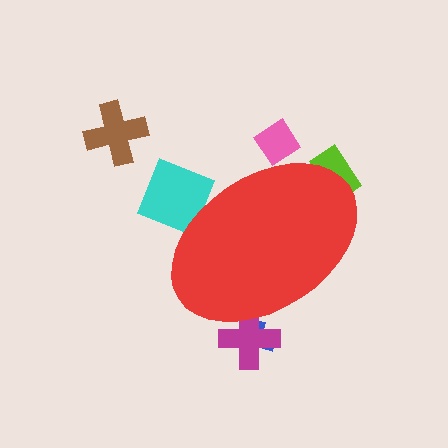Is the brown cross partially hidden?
No, the brown cross is fully visible.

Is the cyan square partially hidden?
Yes, the cyan square is partially hidden behind the red ellipse.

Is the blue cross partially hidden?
Yes, the blue cross is partially hidden behind the red ellipse.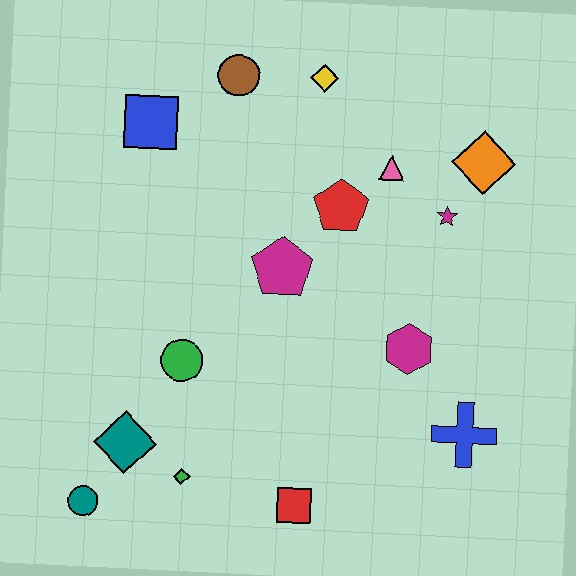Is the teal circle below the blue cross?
Yes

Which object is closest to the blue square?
The brown circle is closest to the blue square.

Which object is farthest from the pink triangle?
The teal circle is farthest from the pink triangle.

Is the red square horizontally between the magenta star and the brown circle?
Yes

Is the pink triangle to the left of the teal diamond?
No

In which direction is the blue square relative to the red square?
The blue square is above the red square.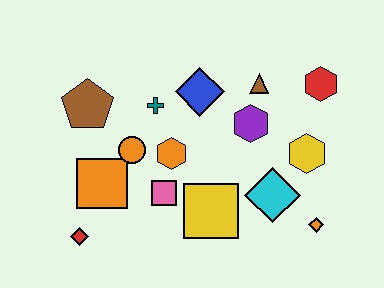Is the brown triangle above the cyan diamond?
Yes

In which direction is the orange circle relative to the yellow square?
The orange circle is to the left of the yellow square.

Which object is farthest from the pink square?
The red hexagon is farthest from the pink square.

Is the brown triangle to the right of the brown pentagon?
Yes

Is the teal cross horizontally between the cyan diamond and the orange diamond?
No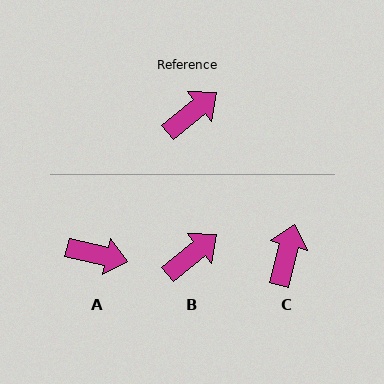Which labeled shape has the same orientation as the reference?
B.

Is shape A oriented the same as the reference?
No, it is off by about 53 degrees.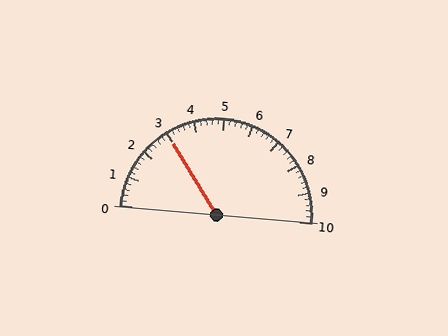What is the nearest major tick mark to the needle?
The nearest major tick mark is 3.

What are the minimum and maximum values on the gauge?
The gauge ranges from 0 to 10.